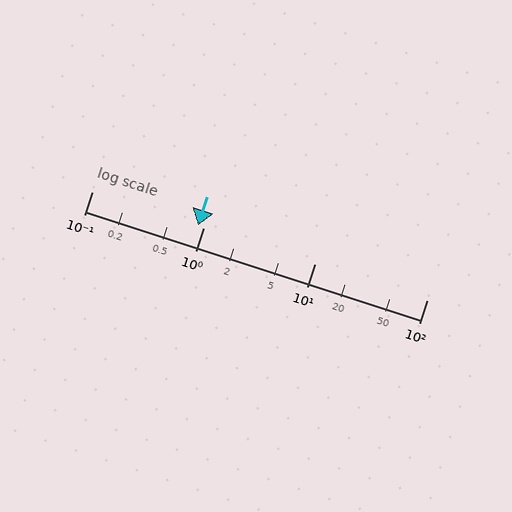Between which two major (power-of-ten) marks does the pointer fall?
The pointer is between 0.1 and 1.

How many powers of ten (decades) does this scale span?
The scale spans 3 decades, from 0.1 to 100.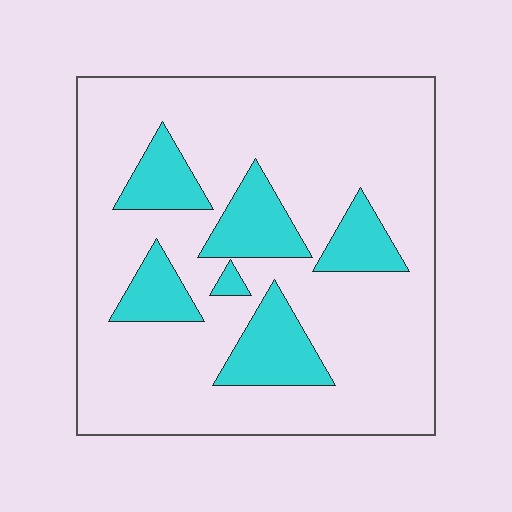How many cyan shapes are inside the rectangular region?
6.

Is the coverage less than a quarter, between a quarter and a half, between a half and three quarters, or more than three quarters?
Less than a quarter.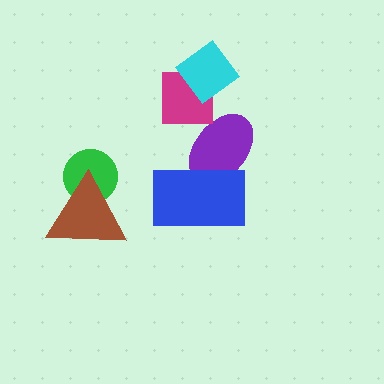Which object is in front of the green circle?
The brown triangle is in front of the green circle.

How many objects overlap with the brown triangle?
1 object overlaps with the brown triangle.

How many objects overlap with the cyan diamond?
1 object overlaps with the cyan diamond.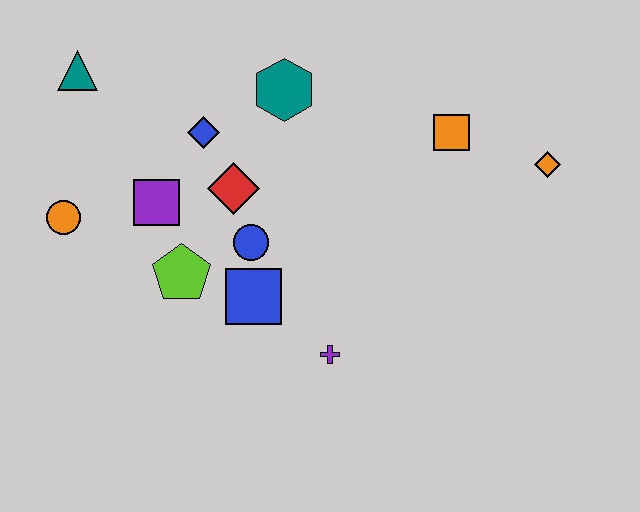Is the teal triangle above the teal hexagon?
Yes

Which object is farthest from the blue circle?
The orange diamond is farthest from the blue circle.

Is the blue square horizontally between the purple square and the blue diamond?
No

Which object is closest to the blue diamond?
The red diamond is closest to the blue diamond.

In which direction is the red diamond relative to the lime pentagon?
The red diamond is above the lime pentagon.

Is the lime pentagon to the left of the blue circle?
Yes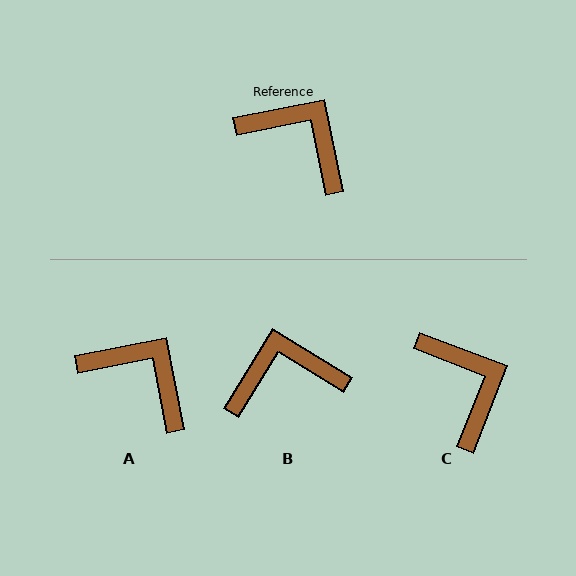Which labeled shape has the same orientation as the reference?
A.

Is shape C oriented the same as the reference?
No, it is off by about 32 degrees.